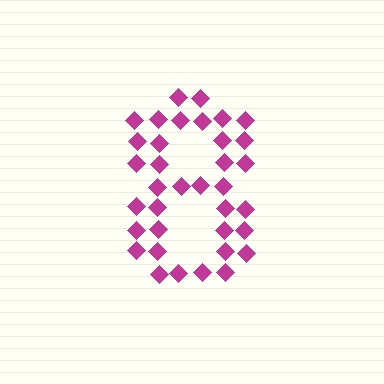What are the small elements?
The small elements are diamonds.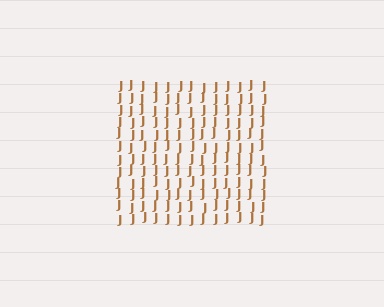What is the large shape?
The large shape is a square.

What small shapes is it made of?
It is made of small letter J's.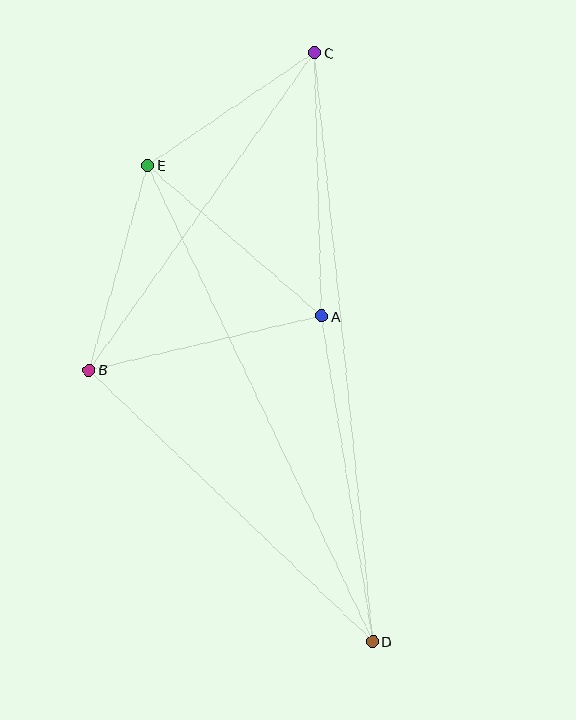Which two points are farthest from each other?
Points C and D are farthest from each other.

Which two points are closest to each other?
Points C and E are closest to each other.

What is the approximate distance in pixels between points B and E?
The distance between B and E is approximately 213 pixels.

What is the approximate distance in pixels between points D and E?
The distance between D and E is approximately 527 pixels.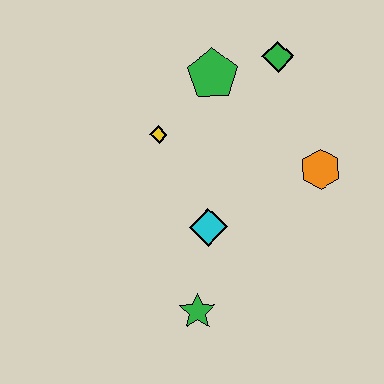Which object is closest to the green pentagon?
The green diamond is closest to the green pentagon.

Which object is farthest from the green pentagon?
The green star is farthest from the green pentagon.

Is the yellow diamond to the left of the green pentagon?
Yes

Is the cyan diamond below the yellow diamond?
Yes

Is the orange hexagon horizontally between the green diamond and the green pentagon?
No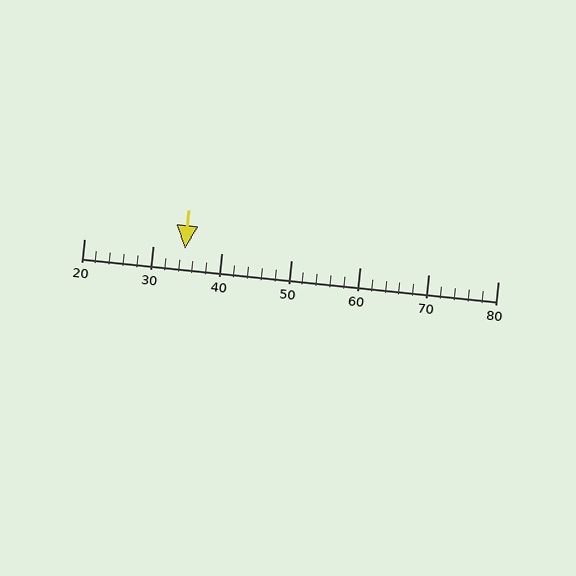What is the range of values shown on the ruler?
The ruler shows values from 20 to 80.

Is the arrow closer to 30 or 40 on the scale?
The arrow is closer to 30.